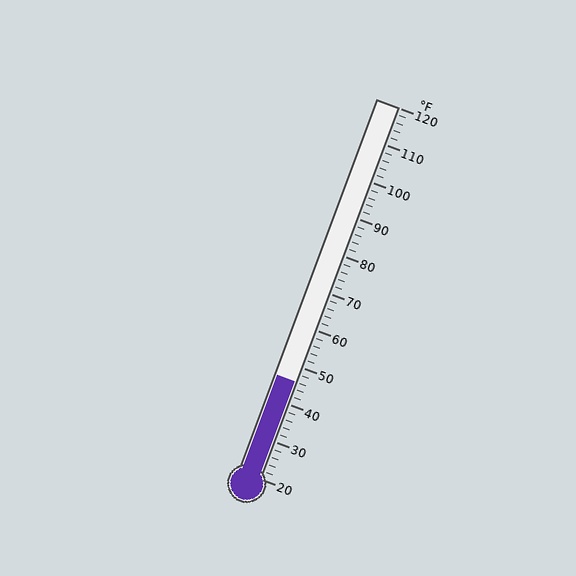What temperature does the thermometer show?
The thermometer shows approximately 46°F.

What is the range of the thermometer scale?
The thermometer scale ranges from 20°F to 120°F.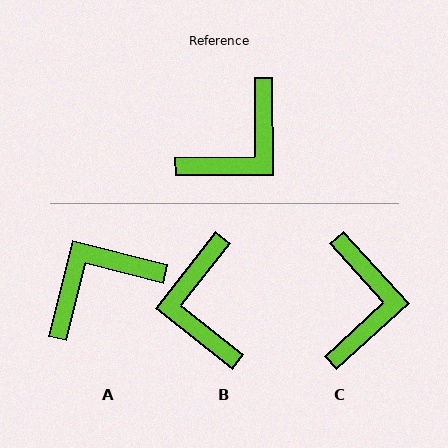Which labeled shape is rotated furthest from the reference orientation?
A, about 166 degrees away.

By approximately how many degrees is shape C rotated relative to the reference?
Approximately 42 degrees counter-clockwise.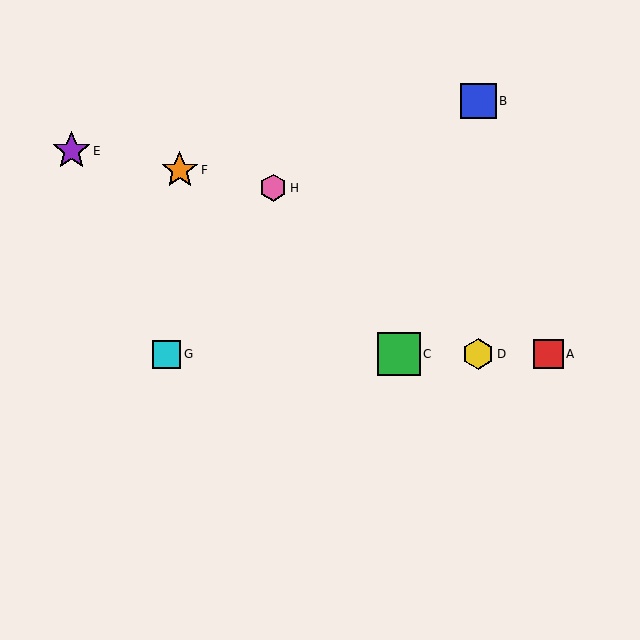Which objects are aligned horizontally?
Objects A, C, D, G are aligned horizontally.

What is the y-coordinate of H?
Object H is at y≈188.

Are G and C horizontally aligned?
Yes, both are at y≈354.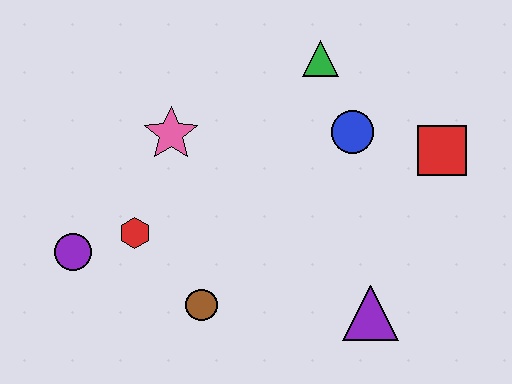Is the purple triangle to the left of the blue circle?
No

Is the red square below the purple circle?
No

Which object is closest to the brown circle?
The red hexagon is closest to the brown circle.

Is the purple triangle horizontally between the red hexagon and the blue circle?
No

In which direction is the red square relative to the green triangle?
The red square is to the right of the green triangle.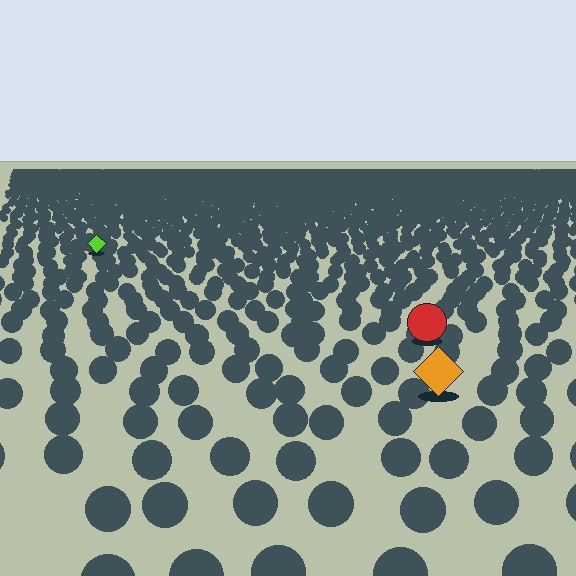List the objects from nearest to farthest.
From nearest to farthest: the orange diamond, the red circle, the lime diamond.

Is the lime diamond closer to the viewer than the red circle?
No. The red circle is closer — you can tell from the texture gradient: the ground texture is coarser near it.